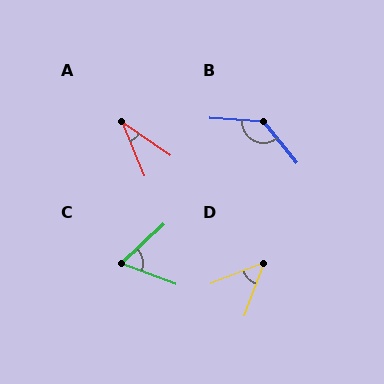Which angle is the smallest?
A, at approximately 33 degrees.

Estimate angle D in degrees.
Approximately 48 degrees.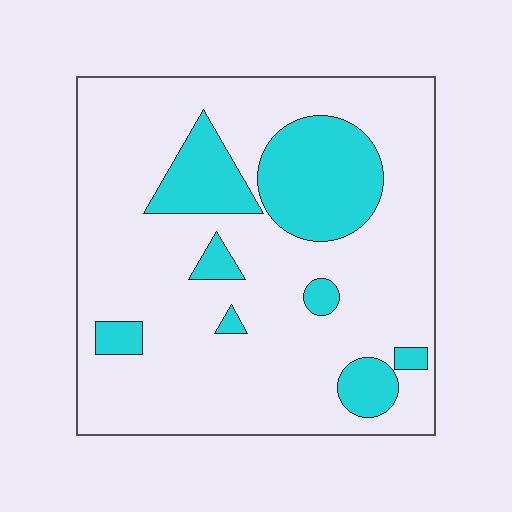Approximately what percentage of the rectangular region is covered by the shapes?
Approximately 20%.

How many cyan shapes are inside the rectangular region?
8.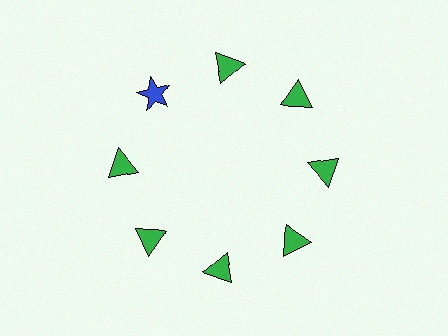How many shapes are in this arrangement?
There are 8 shapes arranged in a ring pattern.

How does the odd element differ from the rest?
It differs in both color (blue instead of green) and shape (star instead of triangle).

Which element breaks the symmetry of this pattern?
The blue star at roughly the 10 o'clock position breaks the symmetry. All other shapes are green triangles.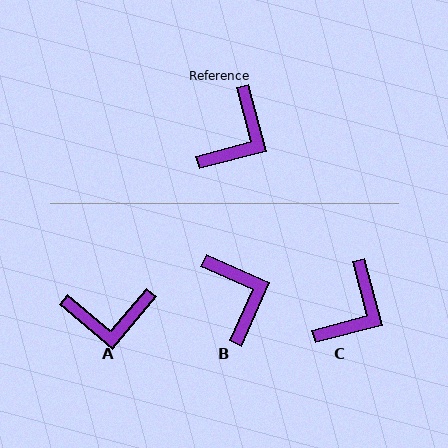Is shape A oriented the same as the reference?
No, it is off by about 55 degrees.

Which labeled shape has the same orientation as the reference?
C.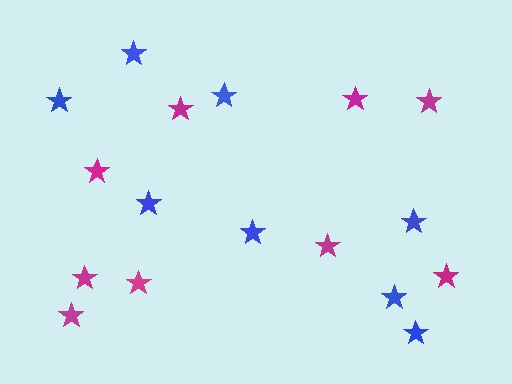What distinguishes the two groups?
There are 2 groups: one group of magenta stars (9) and one group of blue stars (8).